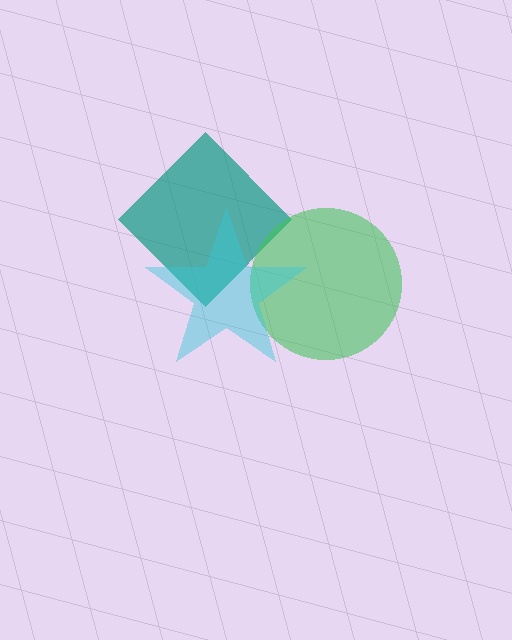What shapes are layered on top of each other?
The layered shapes are: a teal diamond, a green circle, a cyan star.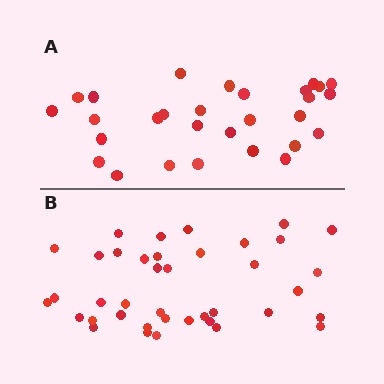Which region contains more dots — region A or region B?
Region B (the bottom region) has more dots.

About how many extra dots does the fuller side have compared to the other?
Region B has roughly 10 or so more dots than region A.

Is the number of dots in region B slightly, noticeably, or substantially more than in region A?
Region B has noticeably more, but not dramatically so. The ratio is roughly 1.3 to 1.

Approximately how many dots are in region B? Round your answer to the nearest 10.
About 40 dots. (The exact count is 39, which rounds to 40.)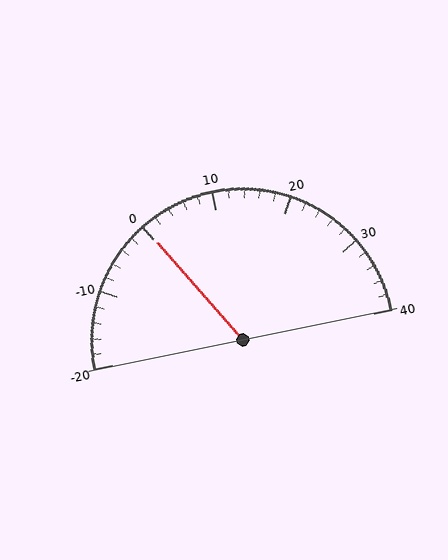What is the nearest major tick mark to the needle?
The nearest major tick mark is 0.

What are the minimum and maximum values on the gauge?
The gauge ranges from -20 to 40.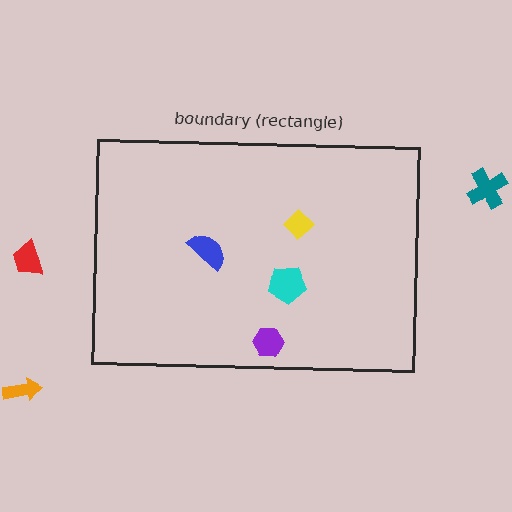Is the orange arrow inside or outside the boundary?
Outside.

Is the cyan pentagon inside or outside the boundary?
Inside.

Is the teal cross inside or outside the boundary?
Outside.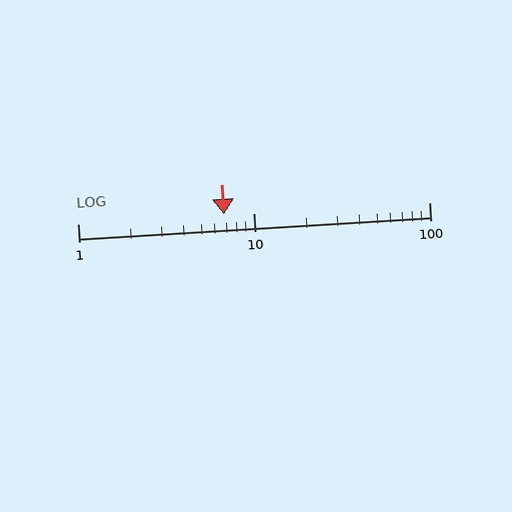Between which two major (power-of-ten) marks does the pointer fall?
The pointer is between 1 and 10.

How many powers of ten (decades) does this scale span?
The scale spans 2 decades, from 1 to 100.